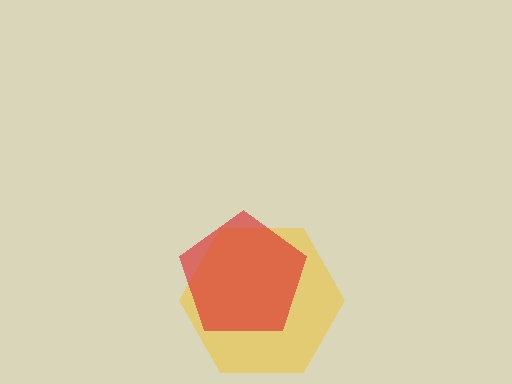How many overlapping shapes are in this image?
There are 2 overlapping shapes in the image.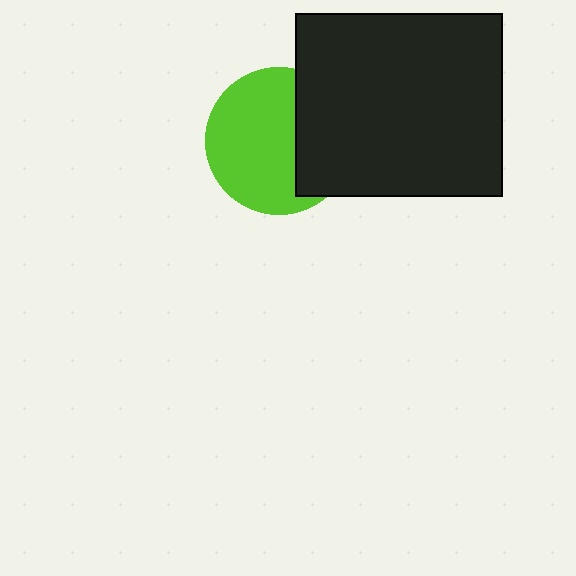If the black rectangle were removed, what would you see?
You would see the complete lime circle.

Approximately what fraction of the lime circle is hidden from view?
Roughly 34% of the lime circle is hidden behind the black rectangle.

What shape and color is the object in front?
The object in front is a black rectangle.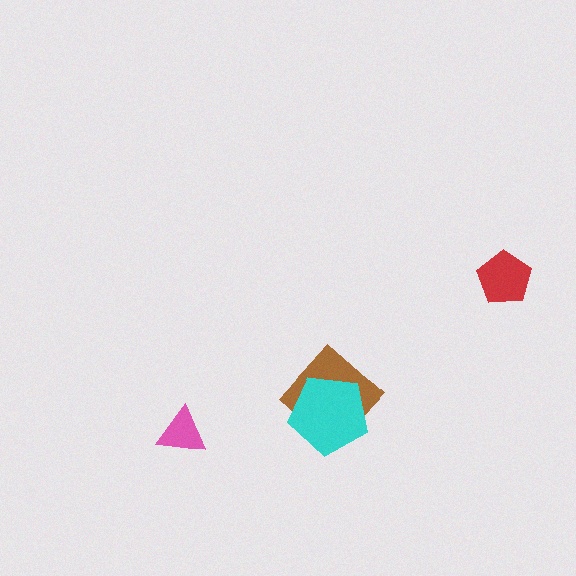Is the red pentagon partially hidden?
No, no other shape covers it.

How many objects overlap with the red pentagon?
0 objects overlap with the red pentagon.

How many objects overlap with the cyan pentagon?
1 object overlaps with the cyan pentagon.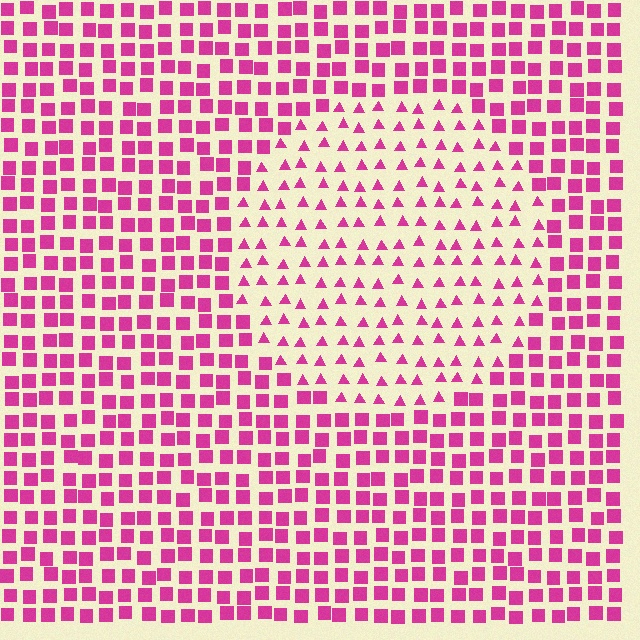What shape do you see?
I see a circle.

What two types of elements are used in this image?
The image uses triangles inside the circle region and squares outside it.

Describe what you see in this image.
The image is filled with small magenta elements arranged in a uniform grid. A circle-shaped region contains triangles, while the surrounding area contains squares. The boundary is defined purely by the change in element shape.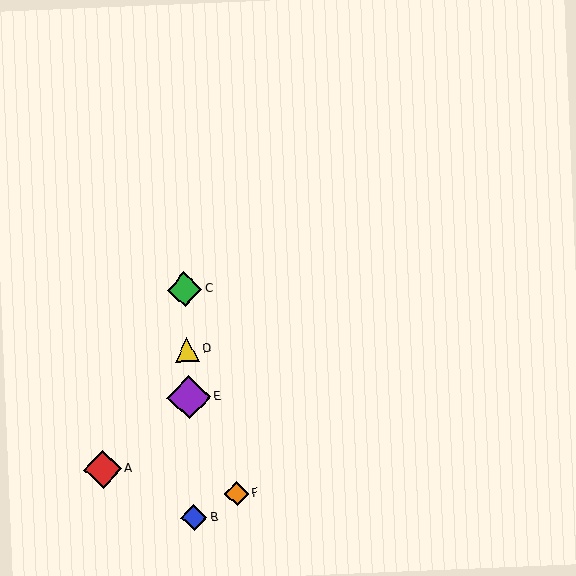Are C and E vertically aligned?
Yes, both are at x≈184.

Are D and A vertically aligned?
No, D is at x≈187 and A is at x≈103.